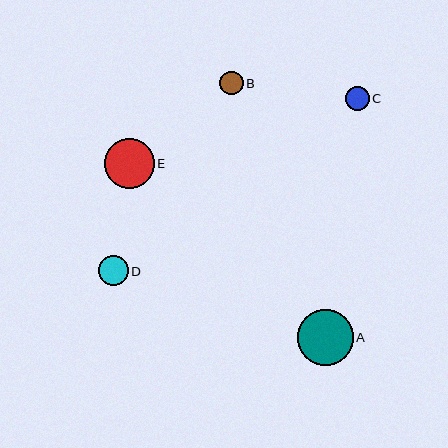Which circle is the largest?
Circle A is the largest with a size of approximately 56 pixels.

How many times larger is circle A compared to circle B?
Circle A is approximately 2.4 times the size of circle B.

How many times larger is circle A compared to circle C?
Circle A is approximately 2.4 times the size of circle C.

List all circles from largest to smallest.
From largest to smallest: A, E, D, C, B.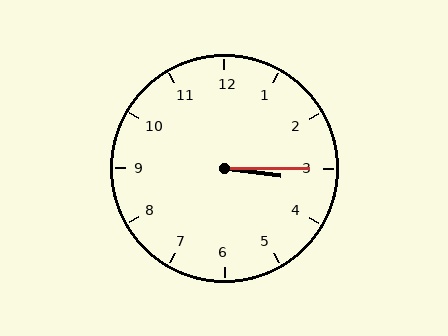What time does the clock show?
3:15.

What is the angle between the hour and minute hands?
Approximately 8 degrees.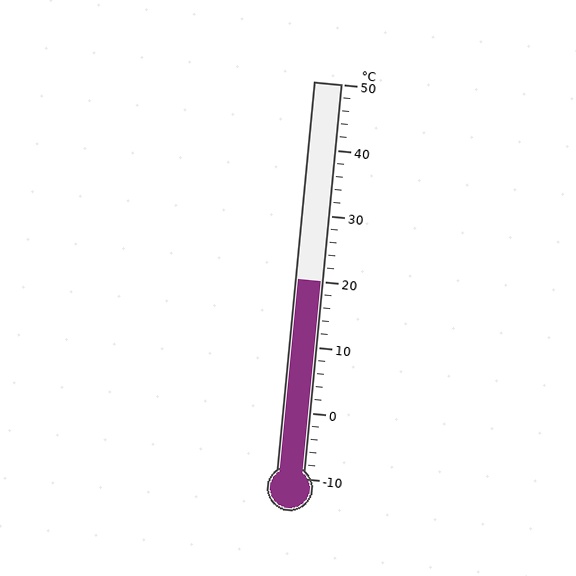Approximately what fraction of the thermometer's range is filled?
The thermometer is filled to approximately 50% of its range.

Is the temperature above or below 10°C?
The temperature is above 10°C.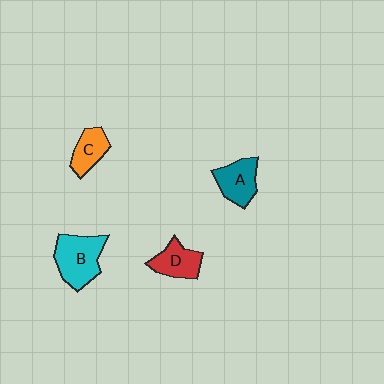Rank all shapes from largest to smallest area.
From largest to smallest: B (cyan), A (teal), D (red), C (orange).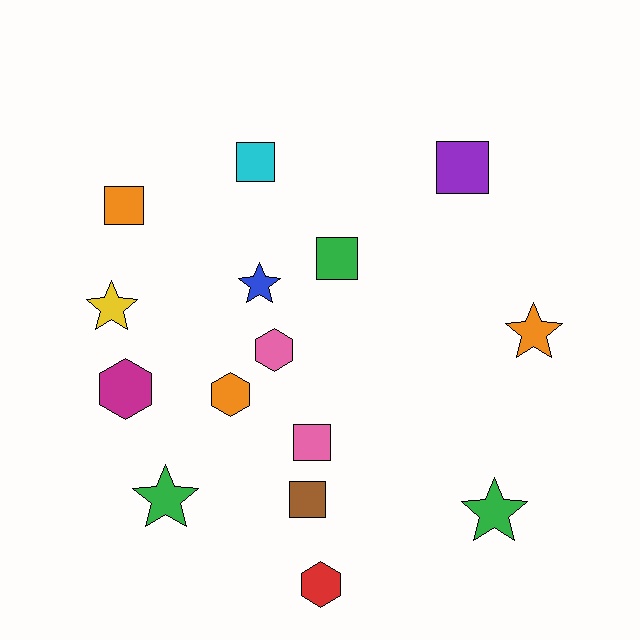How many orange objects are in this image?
There are 3 orange objects.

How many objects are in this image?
There are 15 objects.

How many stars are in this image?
There are 5 stars.